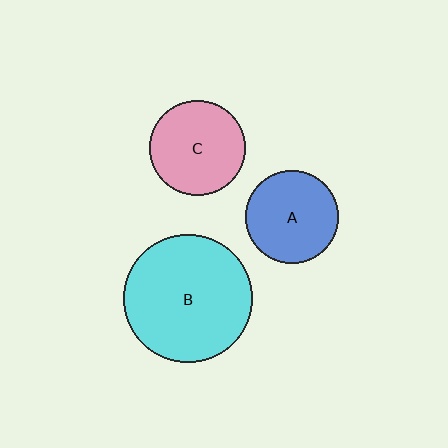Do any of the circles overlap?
No, none of the circles overlap.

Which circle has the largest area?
Circle B (cyan).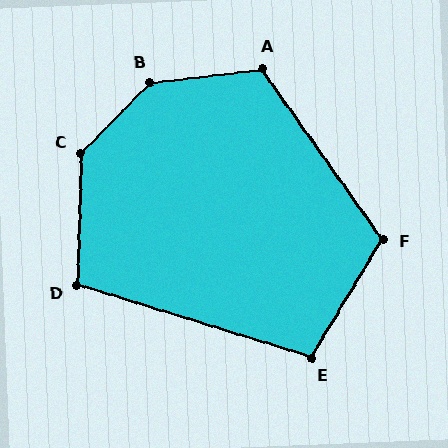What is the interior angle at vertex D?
Approximately 105 degrees (obtuse).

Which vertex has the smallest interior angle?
E, at approximately 104 degrees.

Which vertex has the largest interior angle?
B, at approximately 141 degrees.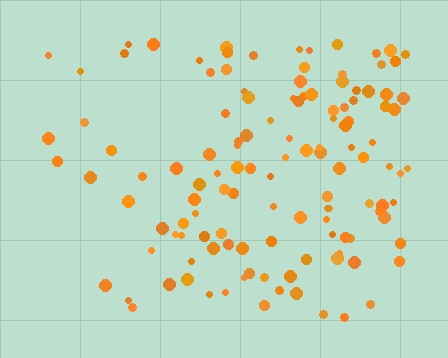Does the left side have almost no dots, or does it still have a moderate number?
Still a moderate number, just noticeably fewer than the right.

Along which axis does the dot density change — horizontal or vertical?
Horizontal.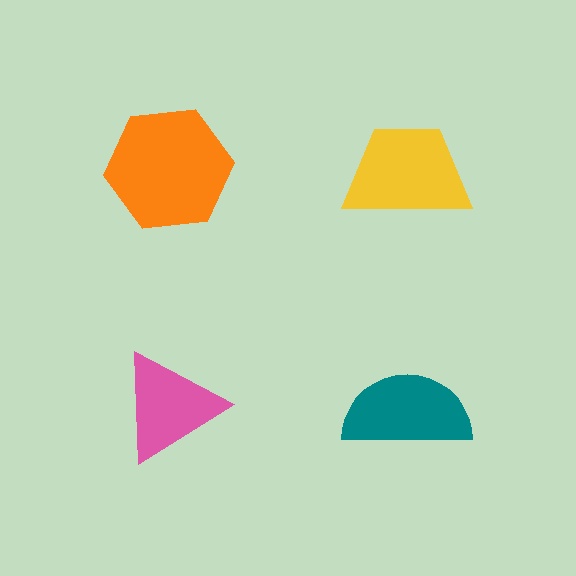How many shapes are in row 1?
2 shapes.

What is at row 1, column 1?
An orange hexagon.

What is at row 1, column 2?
A yellow trapezoid.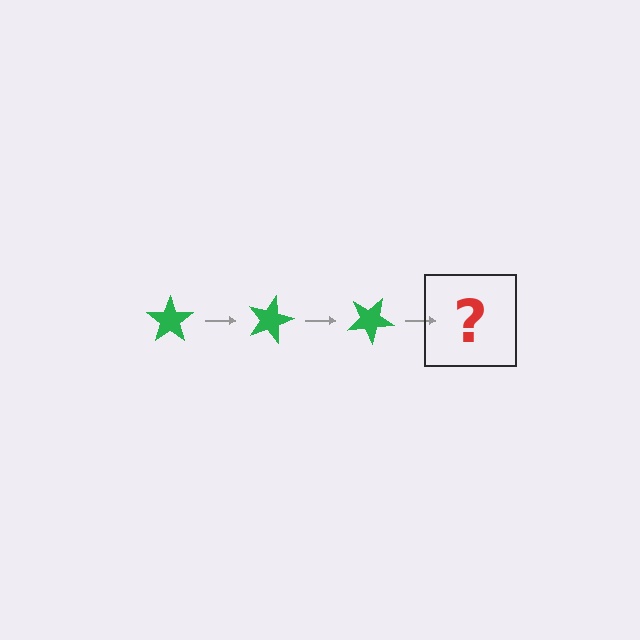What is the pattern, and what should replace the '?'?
The pattern is that the star rotates 15 degrees each step. The '?' should be a green star rotated 45 degrees.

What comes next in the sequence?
The next element should be a green star rotated 45 degrees.